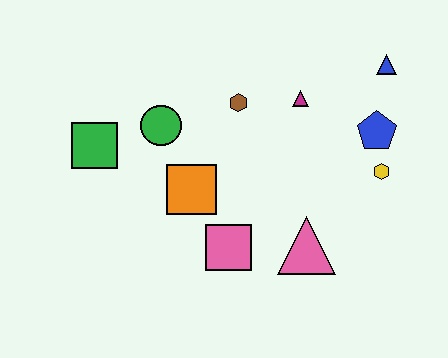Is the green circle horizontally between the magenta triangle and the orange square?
No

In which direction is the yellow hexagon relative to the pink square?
The yellow hexagon is to the right of the pink square.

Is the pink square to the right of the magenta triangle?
No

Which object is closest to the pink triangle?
The pink square is closest to the pink triangle.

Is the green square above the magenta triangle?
No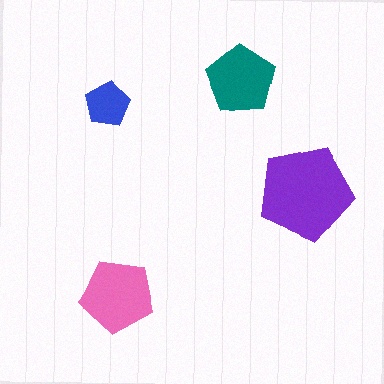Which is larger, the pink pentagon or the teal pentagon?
The pink one.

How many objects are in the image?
There are 4 objects in the image.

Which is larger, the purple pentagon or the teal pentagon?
The purple one.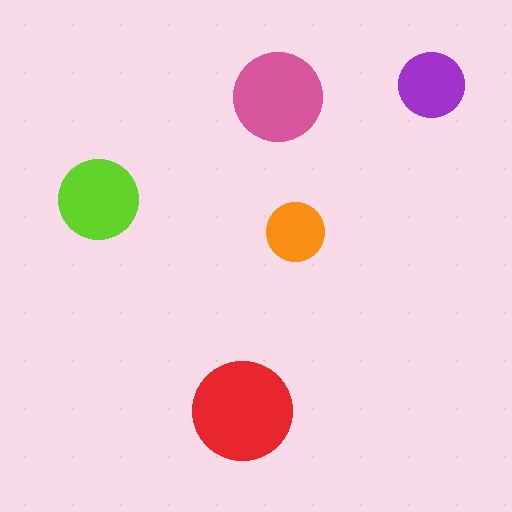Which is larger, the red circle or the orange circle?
The red one.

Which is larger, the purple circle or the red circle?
The red one.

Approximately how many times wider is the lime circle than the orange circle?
About 1.5 times wider.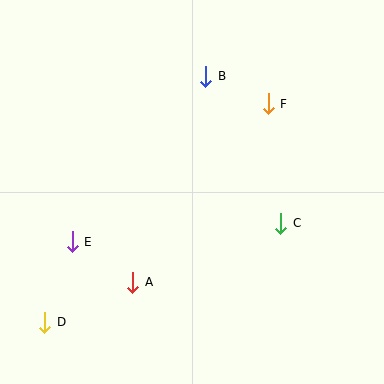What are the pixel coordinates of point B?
Point B is at (206, 76).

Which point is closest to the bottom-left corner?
Point D is closest to the bottom-left corner.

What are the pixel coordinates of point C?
Point C is at (281, 223).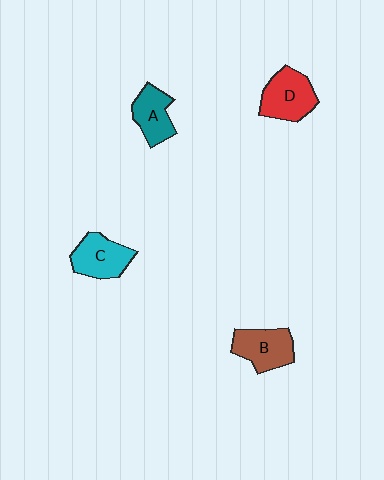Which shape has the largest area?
Shape D (red).